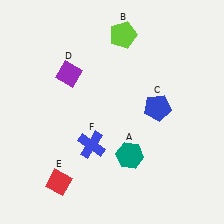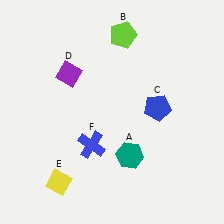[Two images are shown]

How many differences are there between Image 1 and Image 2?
There is 1 difference between the two images.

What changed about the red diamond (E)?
In Image 1, E is red. In Image 2, it changed to yellow.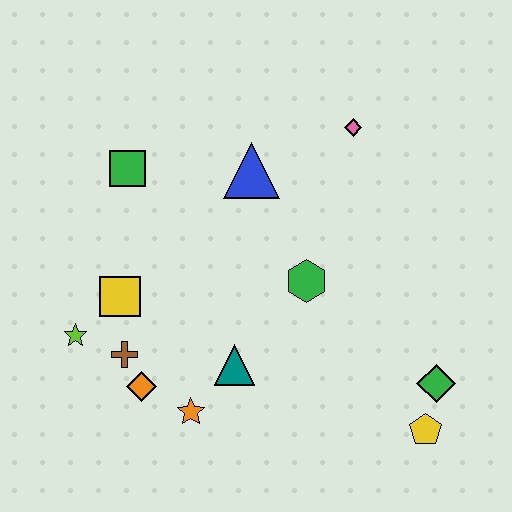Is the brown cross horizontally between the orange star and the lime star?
Yes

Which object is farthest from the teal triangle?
The pink diamond is farthest from the teal triangle.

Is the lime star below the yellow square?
Yes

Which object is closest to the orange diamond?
The brown cross is closest to the orange diamond.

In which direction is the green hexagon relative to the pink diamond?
The green hexagon is below the pink diamond.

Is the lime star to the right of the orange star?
No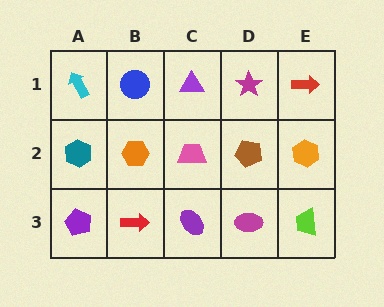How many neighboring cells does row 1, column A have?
2.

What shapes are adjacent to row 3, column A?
A teal hexagon (row 2, column A), a red arrow (row 3, column B).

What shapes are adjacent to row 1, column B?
An orange hexagon (row 2, column B), a cyan arrow (row 1, column A), a purple triangle (row 1, column C).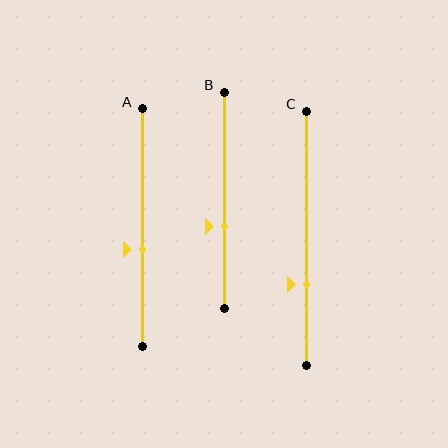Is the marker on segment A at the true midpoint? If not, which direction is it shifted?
No, the marker on segment A is shifted downward by about 9% of the segment length.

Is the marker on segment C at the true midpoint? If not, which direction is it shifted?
No, the marker on segment C is shifted downward by about 18% of the segment length.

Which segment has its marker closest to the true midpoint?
Segment A has its marker closest to the true midpoint.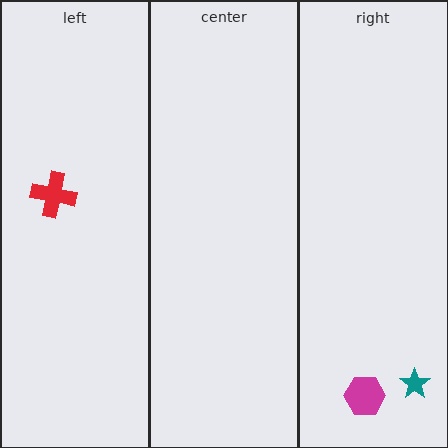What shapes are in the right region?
The magenta hexagon, the teal star.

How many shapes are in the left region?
1.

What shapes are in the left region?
The red cross.